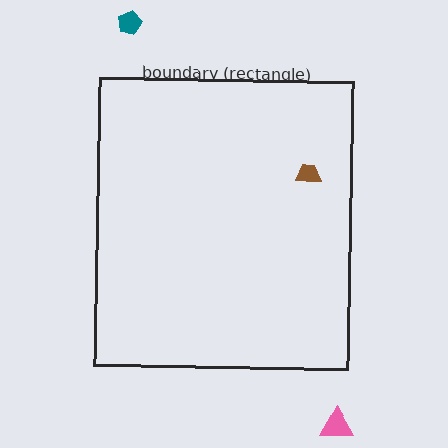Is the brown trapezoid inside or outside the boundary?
Inside.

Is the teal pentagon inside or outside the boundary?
Outside.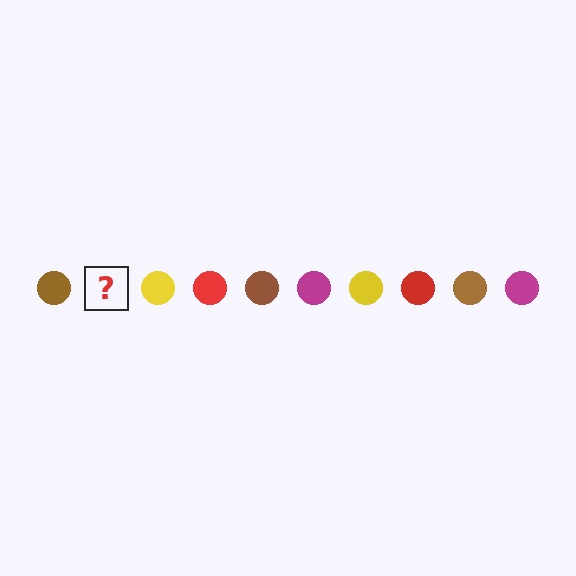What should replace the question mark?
The question mark should be replaced with a magenta circle.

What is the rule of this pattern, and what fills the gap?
The rule is that the pattern cycles through brown, magenta, yellow, red circles. The gap should be filled with a magenta circle.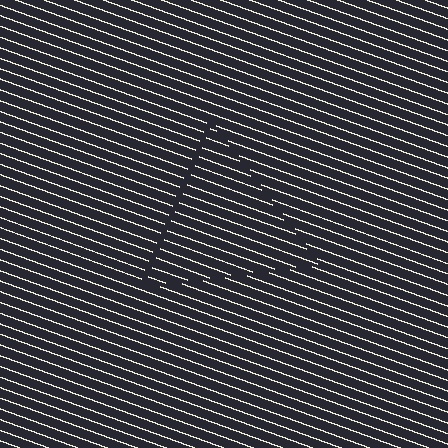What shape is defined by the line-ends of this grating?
An illusory triangle. The interior of the shape contains the same grating, shifted by half a period — the contour is defined by the phase discontinuity where line-ends from the inner and outer gratings abut.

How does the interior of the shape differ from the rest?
The interior of the shape contains the same grating, shifted by half a period — the contour is defined by the phase discontinuity where line-ends from the inner and outer gratings abut.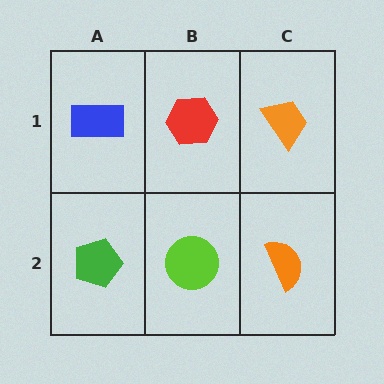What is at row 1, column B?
A red hexagon.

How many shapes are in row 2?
3 shapes.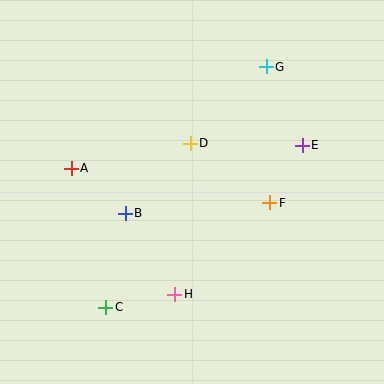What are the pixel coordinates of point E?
Point E is at (302, 145).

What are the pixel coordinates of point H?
Point H is at (175, 294).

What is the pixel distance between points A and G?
The distance between A and G is 220 pixels.